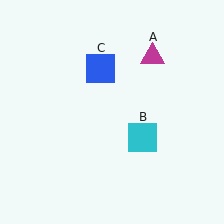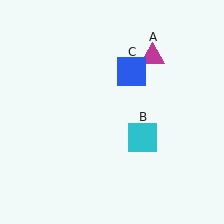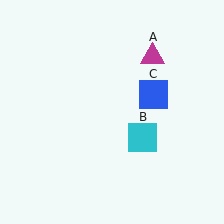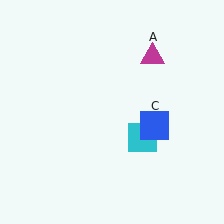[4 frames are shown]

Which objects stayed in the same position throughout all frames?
Magenta triangle (object A) and cyan square (object B) remained stationary.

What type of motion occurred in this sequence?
The blue square (object C) rotated clockwise around the center of the scene.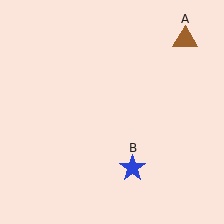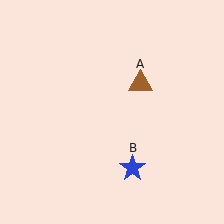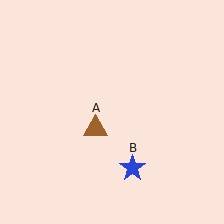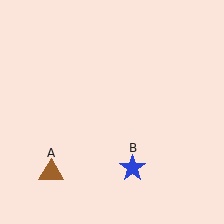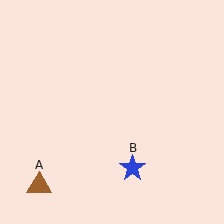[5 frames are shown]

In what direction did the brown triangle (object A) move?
The brown triangle (object A) moved down and to the left.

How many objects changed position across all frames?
1 object changed position: brown triangle (object A).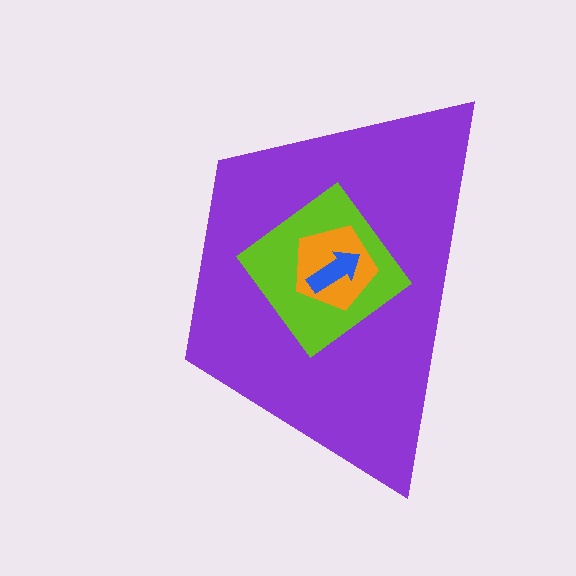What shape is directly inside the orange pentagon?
The blue arrow.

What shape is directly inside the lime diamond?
The orange pentagon.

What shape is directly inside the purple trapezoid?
The lime diamond.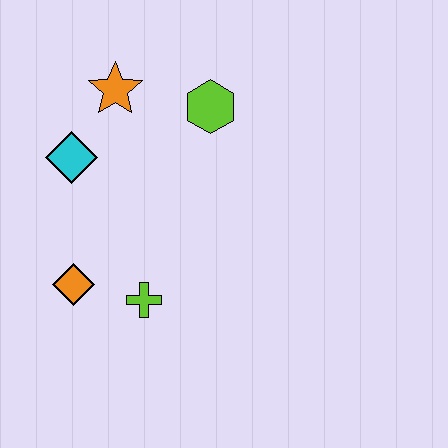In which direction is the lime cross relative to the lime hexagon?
The lime cross is below the lime hexagon.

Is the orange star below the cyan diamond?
No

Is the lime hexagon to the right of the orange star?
Yes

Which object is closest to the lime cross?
The orange diamond is closest to the lime cross.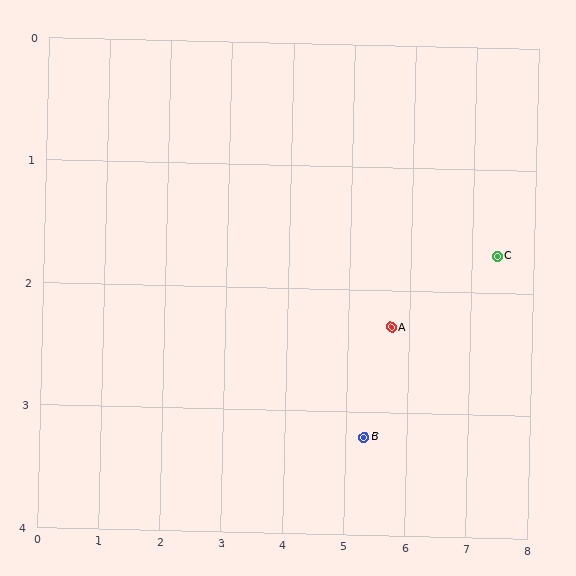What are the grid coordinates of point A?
Point A is at approximately (5.7, 2.3).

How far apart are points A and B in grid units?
Points A and B are about 1.0 grid units apart.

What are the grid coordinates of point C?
Point C is at approximately (7.4, 1.7).